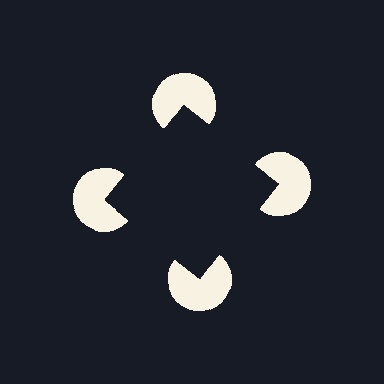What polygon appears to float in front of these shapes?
An illusory square — its edges are inferred from the aligned wedge cuts in the pac-man discs, not physically drawn.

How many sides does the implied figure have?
4 sides.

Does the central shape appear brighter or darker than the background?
It typically appears slightly darker than the background, even though no actual brightness change is drawn.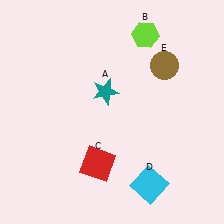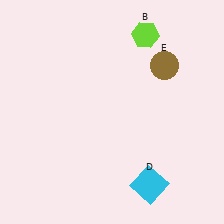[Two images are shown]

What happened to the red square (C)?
The red square (C) was removed in Image 2. It was in the bottom-left area of Image 1.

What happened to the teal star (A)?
The teal star (A) was removed in Image 2. It was in the top-left area of Image 1.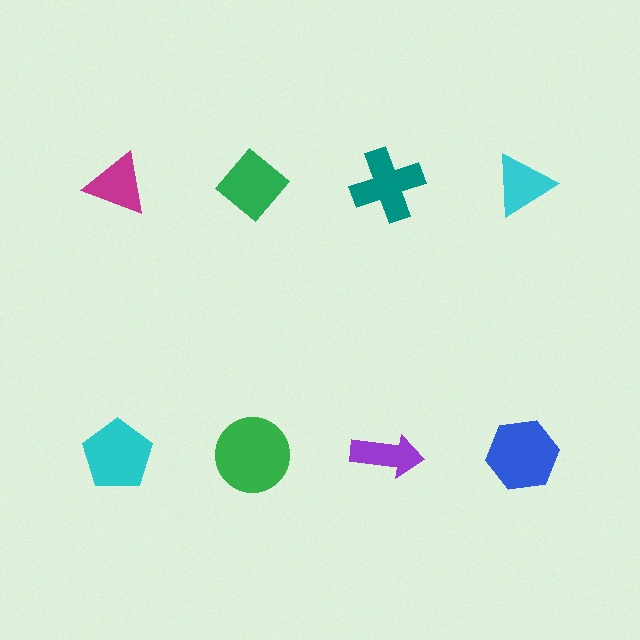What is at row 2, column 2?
A green circle.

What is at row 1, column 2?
A green diamond.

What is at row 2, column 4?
A blue hexagon.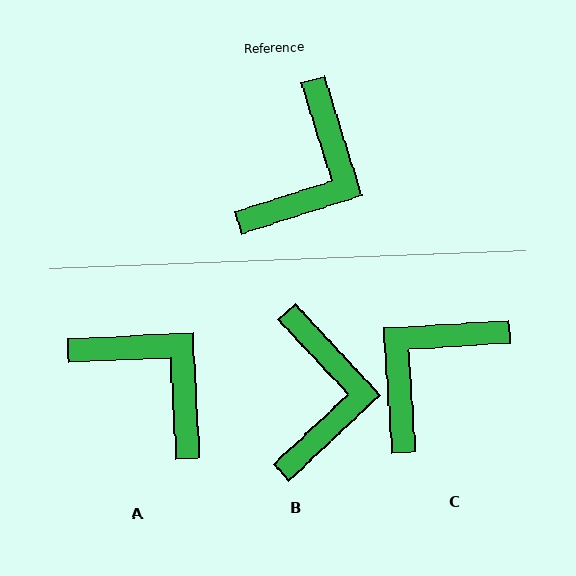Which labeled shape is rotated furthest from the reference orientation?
C, about 166 degrees away.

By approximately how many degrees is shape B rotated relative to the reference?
Approximately 26 degrees counter-clockwise.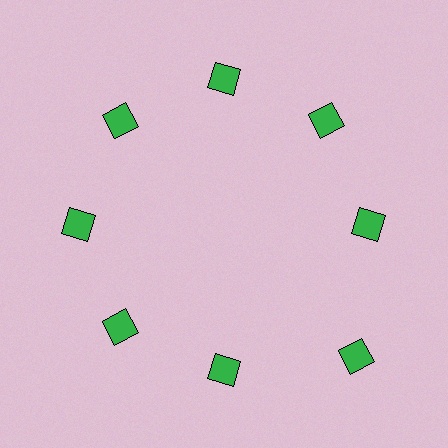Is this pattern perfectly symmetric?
No. The 8 green squares are arranged in a ring, but one element near the 4 o'clock position is pushed outward from the center, breaking the 8-fold rotational symmetry.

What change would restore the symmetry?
The symmetry would be restored by moving it inward, back onto the ring so that all 8 squares sit at equal angles and equal distance from the center.